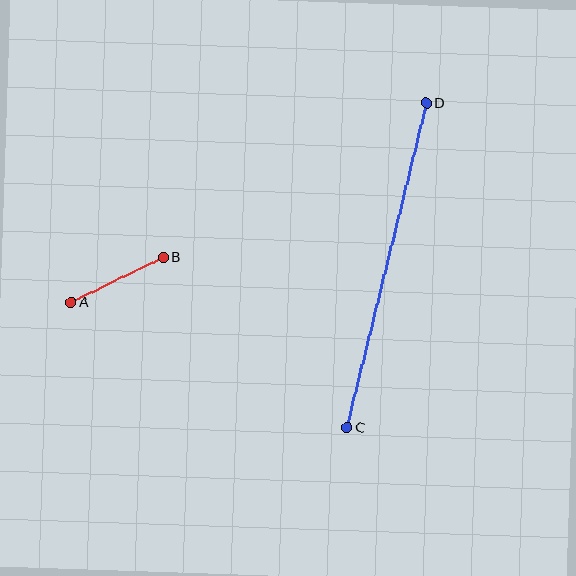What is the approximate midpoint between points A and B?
The midpoint is at approximately (117, 280) pixels.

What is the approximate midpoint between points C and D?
The midpoint is at approximately (387, 265) pixels.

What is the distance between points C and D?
The distance is approximately 334 pixels.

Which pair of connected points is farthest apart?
Points C and D are farthest apart.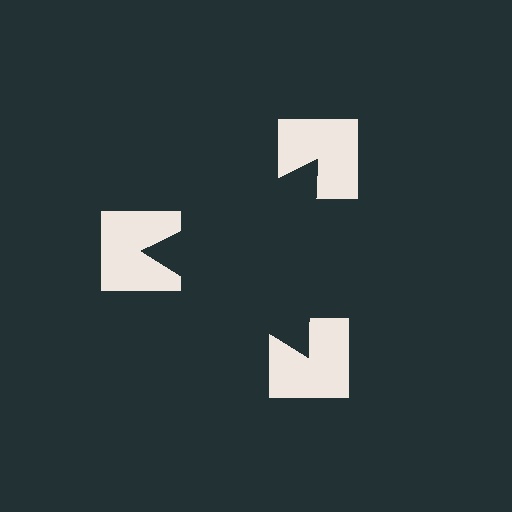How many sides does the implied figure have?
3 sides.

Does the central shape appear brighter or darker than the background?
It typically appears slightly darker than the background, even though no actual brightness change is drawn.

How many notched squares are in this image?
There are 3 — one at each vertex of the illusory triangle.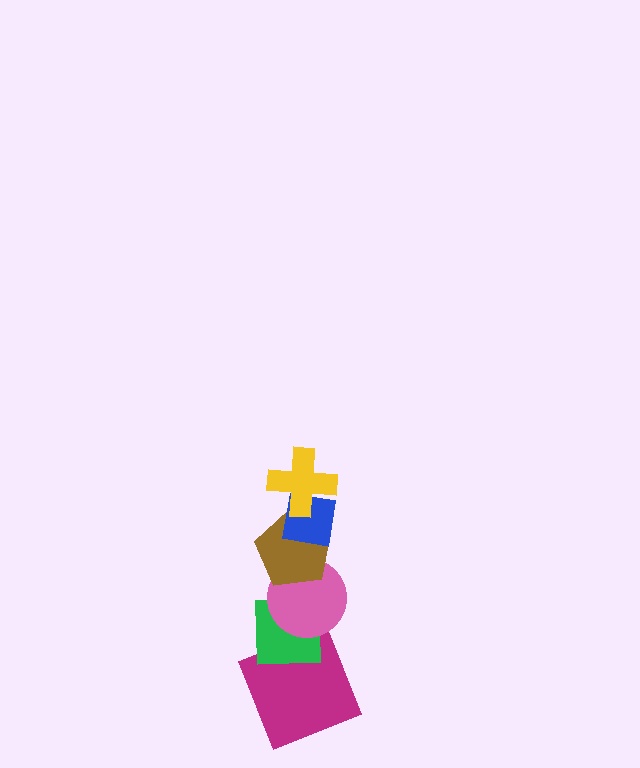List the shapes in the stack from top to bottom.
From top to bottom: the yellow cross, the blue square, the brown pentagon, the pink circle, the green square, the magenta square.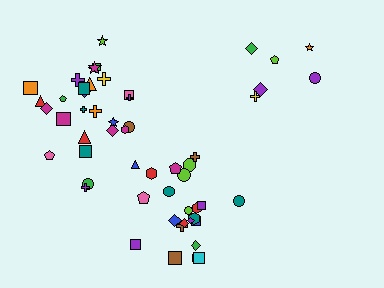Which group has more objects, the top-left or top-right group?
The top-left group.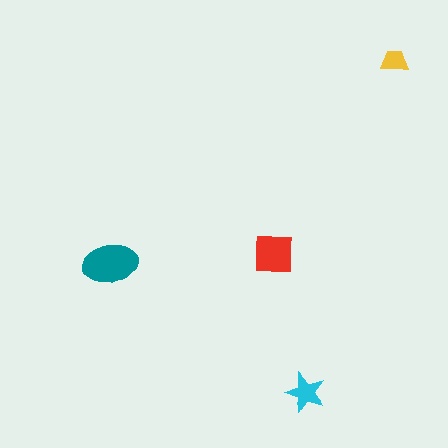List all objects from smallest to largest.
The yellow trapezoid, the cyan star, the red square, the teal ellipse.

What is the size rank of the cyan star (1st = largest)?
3rd.